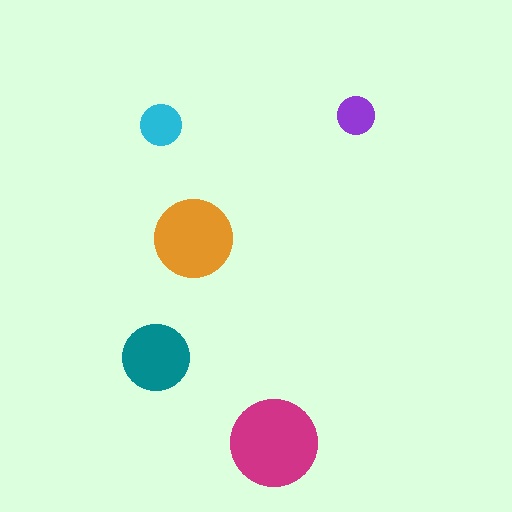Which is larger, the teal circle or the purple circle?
The teal one.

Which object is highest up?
The purple circle is topmost.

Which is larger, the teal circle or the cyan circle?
The teal one.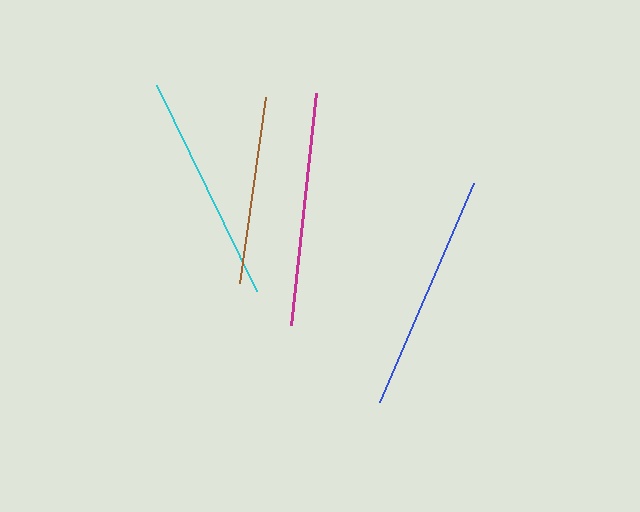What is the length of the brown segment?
The brown segment is approximately 188 pixels long.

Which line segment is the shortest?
The brown line is the shortest at approximately 188 pixels.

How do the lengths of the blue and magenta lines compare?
The blue and magenta lines are approximately the same length.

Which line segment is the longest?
The blue line is the longest at approximately 239 pixels.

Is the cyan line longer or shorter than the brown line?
The cyan line is longer than the brown line.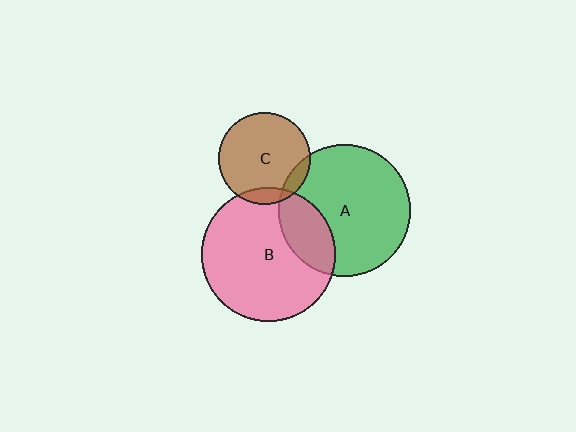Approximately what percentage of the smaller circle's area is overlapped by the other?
Approximately 25%.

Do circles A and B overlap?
Yes.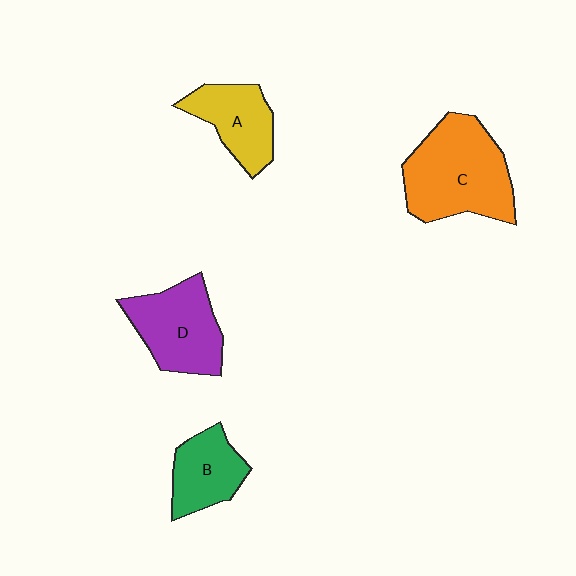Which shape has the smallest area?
Shape B (green).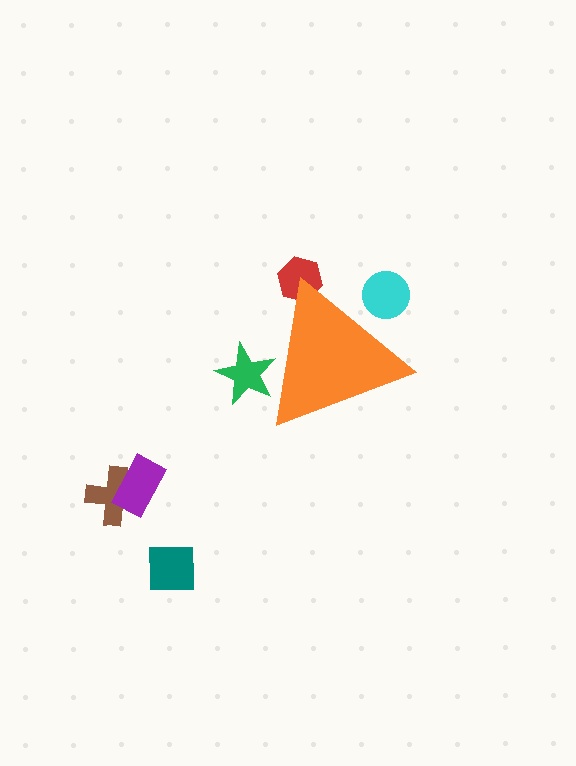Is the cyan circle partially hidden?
Yes, the cyan circle is partially hidden behind the orange triangle.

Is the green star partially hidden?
Yes, the green star is partially hidden behind the orange triangle.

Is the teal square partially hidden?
No, the teal square is fully visible.